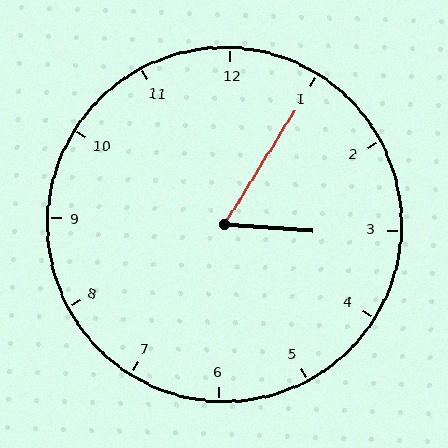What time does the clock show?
3:05.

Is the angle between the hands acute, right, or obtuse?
It is acute.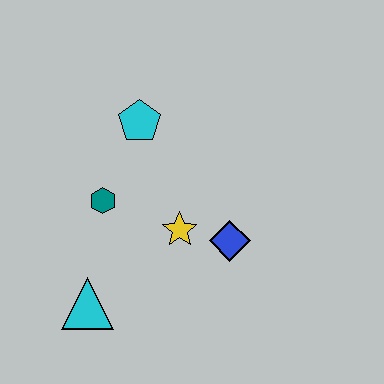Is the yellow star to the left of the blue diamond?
Yes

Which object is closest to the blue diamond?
The yellow star is closest to the blue diamond.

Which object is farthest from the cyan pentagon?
The cyan triangle is farthest from the cyan pentagon.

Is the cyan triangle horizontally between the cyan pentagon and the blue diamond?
No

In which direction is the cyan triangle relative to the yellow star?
The cyan triangle is to the left of the yellow star.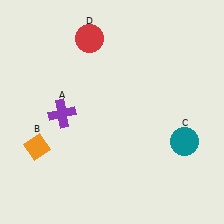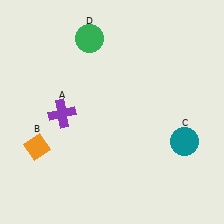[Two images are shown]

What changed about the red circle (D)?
In Image 1, D is red. In Image 2, it changed to green.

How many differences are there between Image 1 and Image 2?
There is 1 difference between the two images.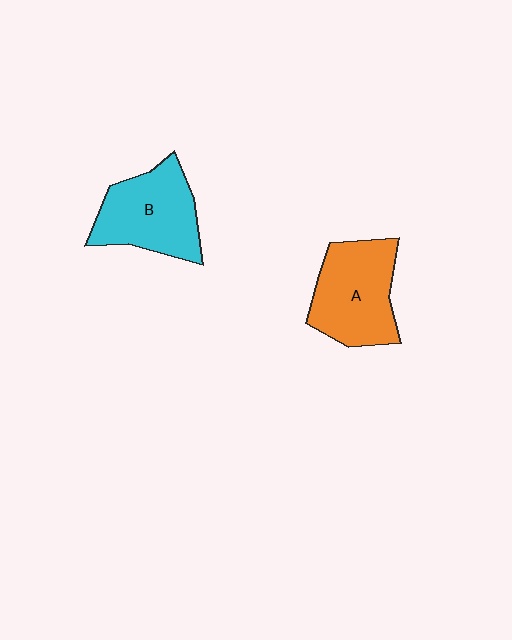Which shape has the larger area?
Shape A (orange).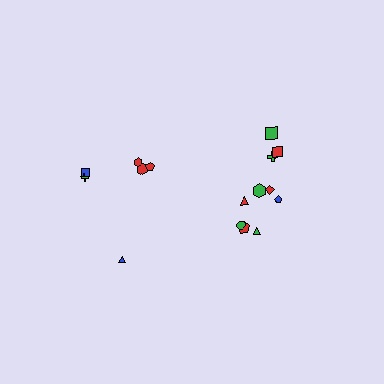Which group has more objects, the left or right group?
The right group.